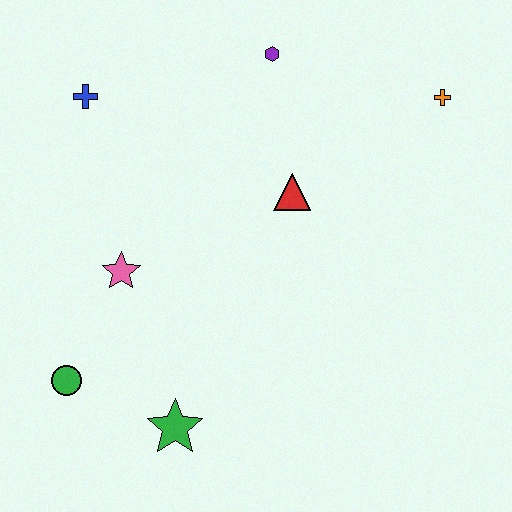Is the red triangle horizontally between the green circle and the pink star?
No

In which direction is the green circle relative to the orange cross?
The green circle is to the left of the orange cross.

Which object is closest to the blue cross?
The pink star is closest to the blue cross.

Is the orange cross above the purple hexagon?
No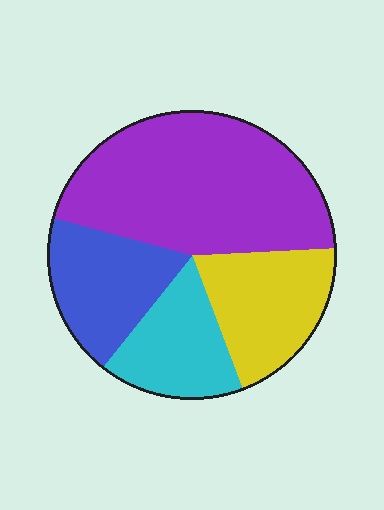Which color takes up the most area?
Purple, at roughly 45%.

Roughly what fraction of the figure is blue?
Blue covers roughly 20% of the figure.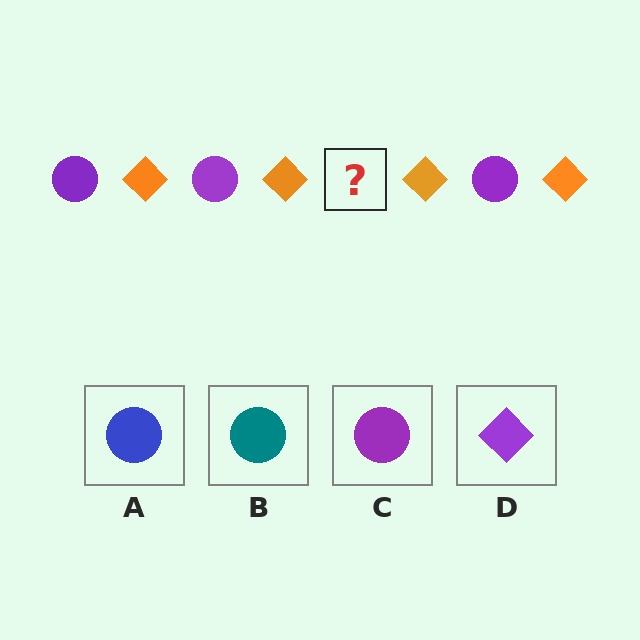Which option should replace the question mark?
Option C.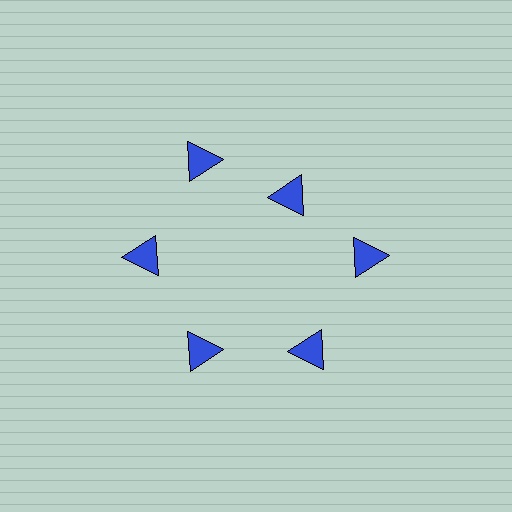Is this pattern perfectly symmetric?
No. The 6 blue triangles are arranged in a ring, but one element near the 1 o'clock position is pulled inward toward the center, breaking the 6-fold rotational symmetry.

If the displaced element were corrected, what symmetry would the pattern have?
It would have 6-fold rotational symmetry — the pattern would map onto itself every 60 degrees.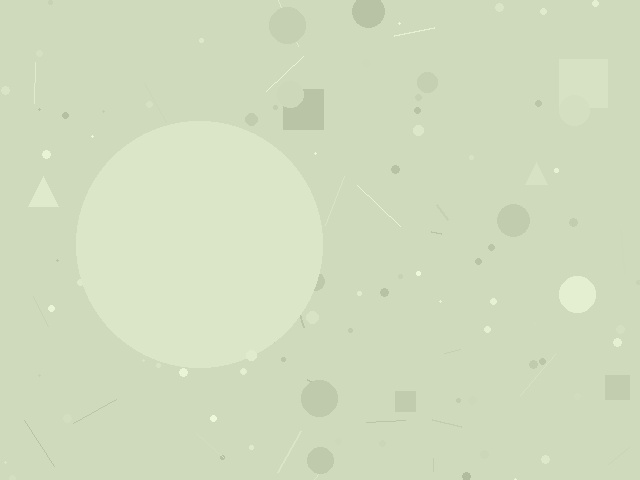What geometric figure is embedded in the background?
A circle is embedded in the background.